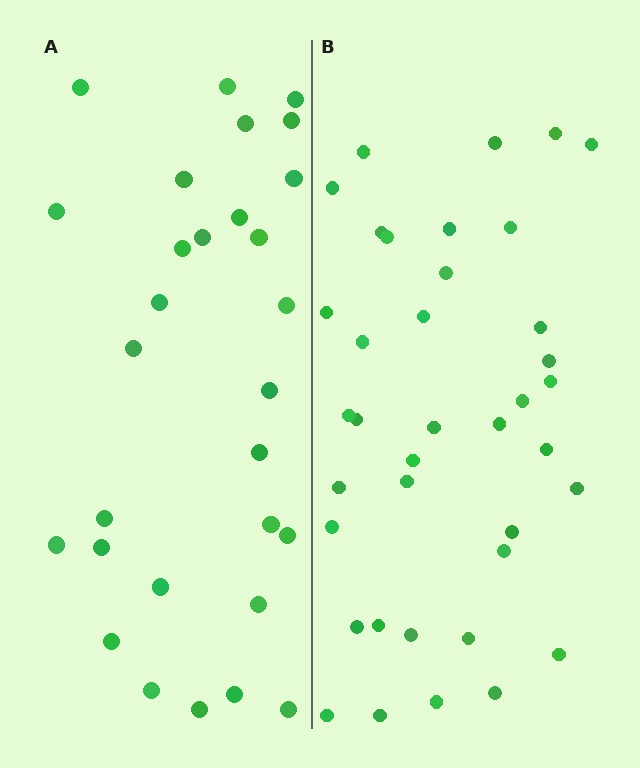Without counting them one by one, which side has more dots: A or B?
Region B (the right region) has more dots.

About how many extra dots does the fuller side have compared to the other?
Region B has roughly 8 or so more dots than region A.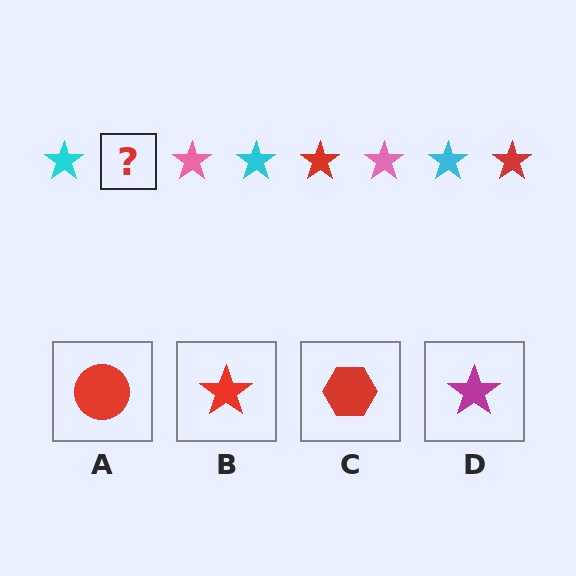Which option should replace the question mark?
Option B.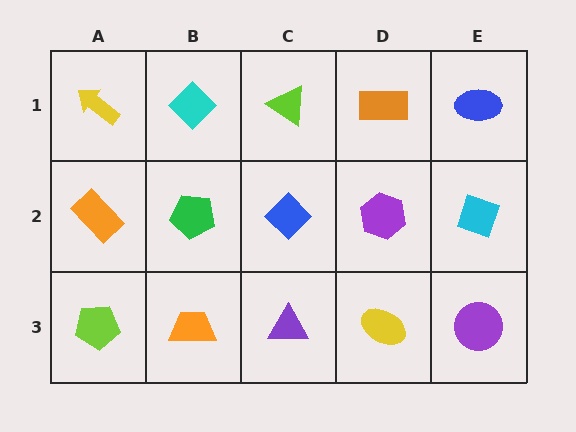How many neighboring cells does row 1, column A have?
2.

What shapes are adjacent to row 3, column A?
An orange rectangle (row 2, column A), an orange trapezoid (row 3, column B).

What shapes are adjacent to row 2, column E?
A blue ellipse (row 1, column E), a purple circle (row 3, column E), a purple hexagon (row 2, column D).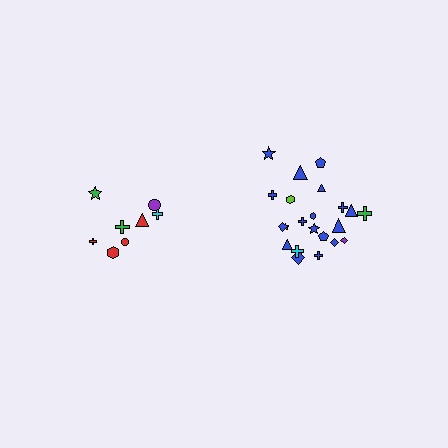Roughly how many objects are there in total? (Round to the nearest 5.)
Roughly 30 objects in total.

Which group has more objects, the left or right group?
The right group.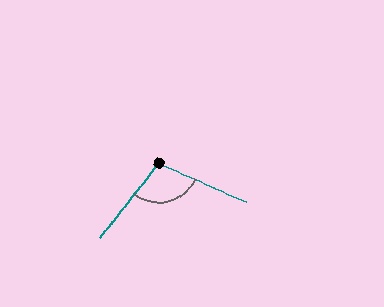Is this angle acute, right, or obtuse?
It is obtuse.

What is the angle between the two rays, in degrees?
Approximately 105 degrees.